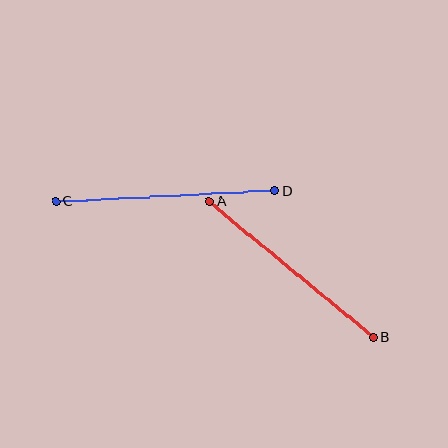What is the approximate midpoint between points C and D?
The midpoint is at approximately (165, 196) pixels.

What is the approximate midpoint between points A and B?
The midpoint is at approximately (291, 269) pixels.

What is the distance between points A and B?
The distance is approximately 213 pixels.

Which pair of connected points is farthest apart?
Points C and D are farthest apart.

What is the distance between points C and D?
The distance is approximately 220 pixels.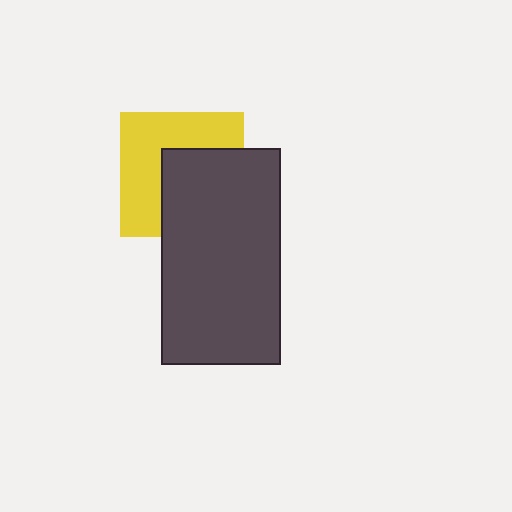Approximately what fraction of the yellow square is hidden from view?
Roughly 47% of the yellow square is hidden behind the dark gray rectangle.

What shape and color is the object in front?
The object in front is a dark gray rectangle.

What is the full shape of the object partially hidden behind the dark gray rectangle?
The partially hidden object is a yellow square.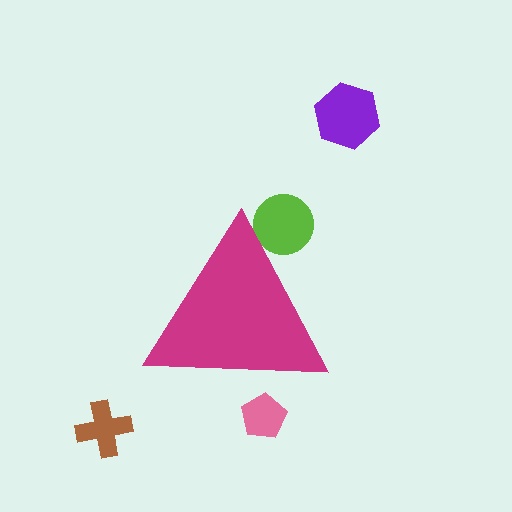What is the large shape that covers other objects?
A magenta triangle.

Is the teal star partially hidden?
Yes, the teal star is partially hidden behind the magenta triangle.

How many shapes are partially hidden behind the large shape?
3 shapes are partially hidden.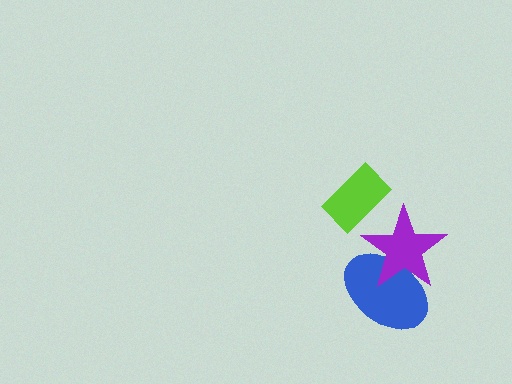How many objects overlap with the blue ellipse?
1 object overlaps with the blue ellipse.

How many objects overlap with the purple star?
1 object overlaps with the purple star.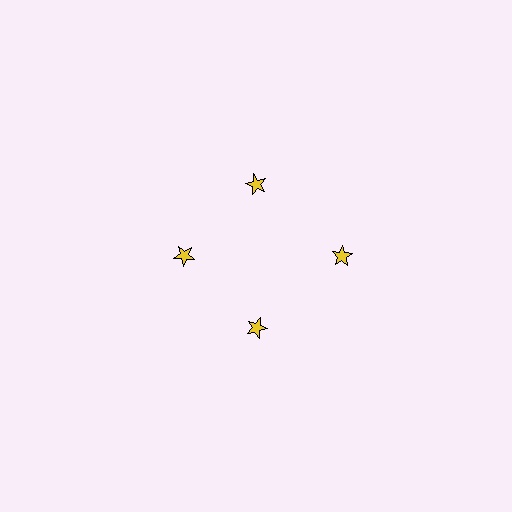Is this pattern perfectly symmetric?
No. The 4 yellow stars are arranged in a ring, but one element near the 3 o'clock position is pushed outward from the center, breaking the 4-fold rotational symmetry.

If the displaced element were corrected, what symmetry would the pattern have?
It would have 4-fold rotational symmetry — the pattern would map onto itself every 90 degrees.